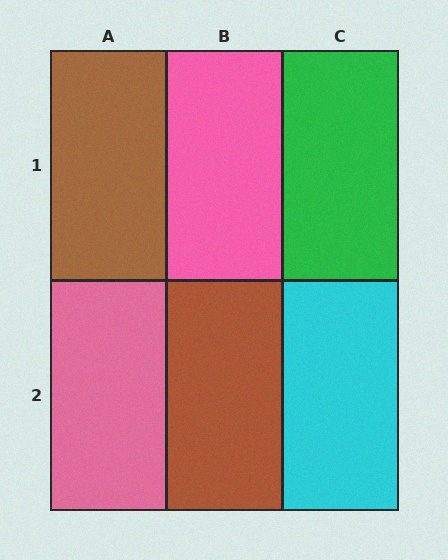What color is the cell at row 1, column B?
Pink.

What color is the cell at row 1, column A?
Brown.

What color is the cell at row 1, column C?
Green.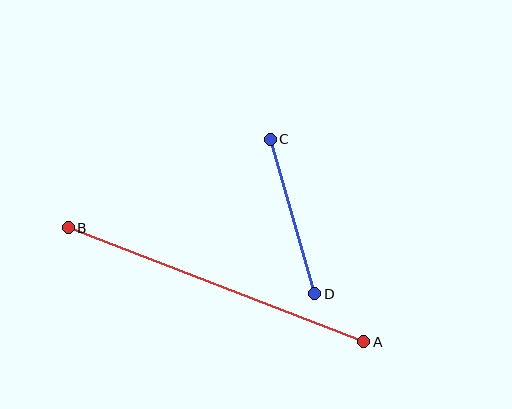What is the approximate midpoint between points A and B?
The midpoint is at approximately (216, 285) pixels.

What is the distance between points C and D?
The distance is approximately 161 pixels.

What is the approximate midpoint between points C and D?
The midpoint is at approximately (293, 217) pixels.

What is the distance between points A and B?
The distance is approximately 317 pixels.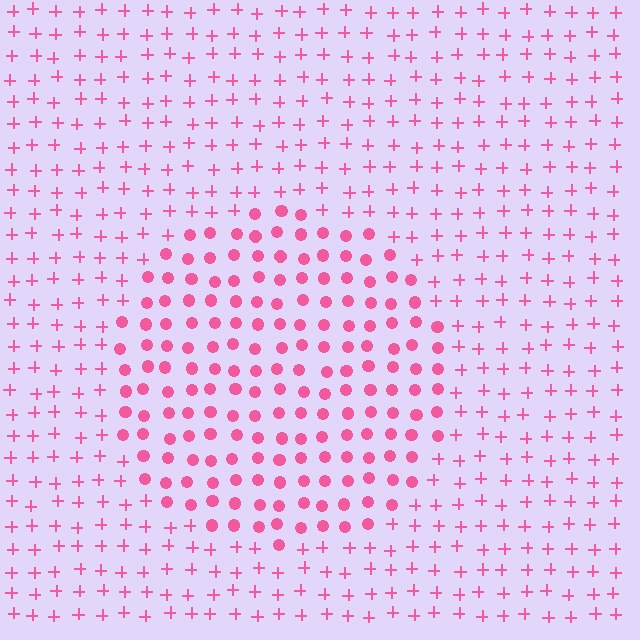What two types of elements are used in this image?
The image uses circles inside the circle region and plus signs outside it.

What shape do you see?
I see a circle.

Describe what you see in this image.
The image is filled with small pink elements arranged in a uniform grid. A circle-shaped region contains circles, while the surrounding area contains plus signs. The boundary is defined purely by the change in element shape.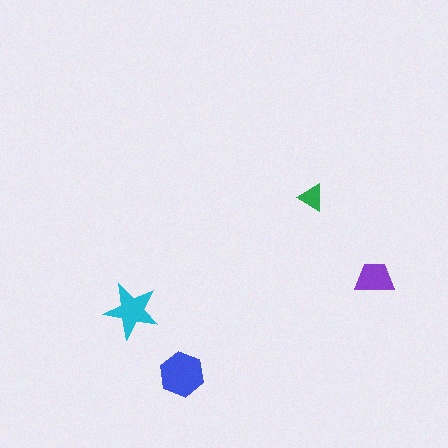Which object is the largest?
The blue hexagon.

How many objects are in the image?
There are 4 objects in the image.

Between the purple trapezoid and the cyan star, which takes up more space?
The cyan star.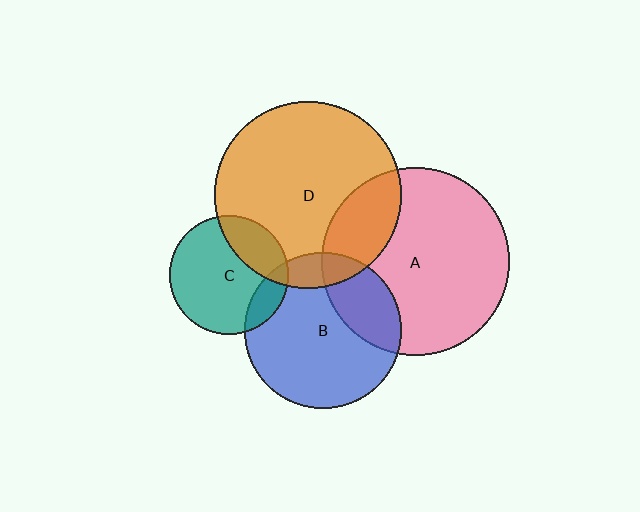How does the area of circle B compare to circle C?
Approximately 1.7 times.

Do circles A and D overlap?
Yes.